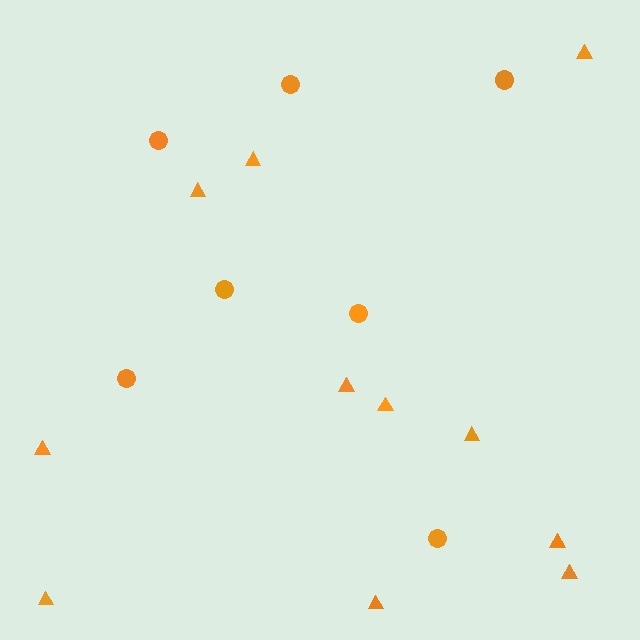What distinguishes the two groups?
There are 2 groups: one group of circles (7) and one group of triangles (11).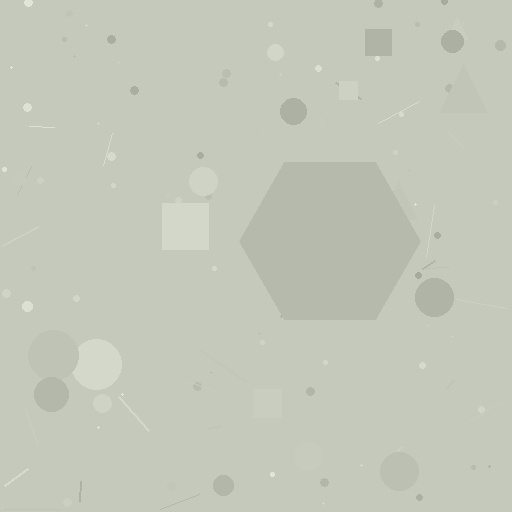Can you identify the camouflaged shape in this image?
The camouflaged shape is a hexagon.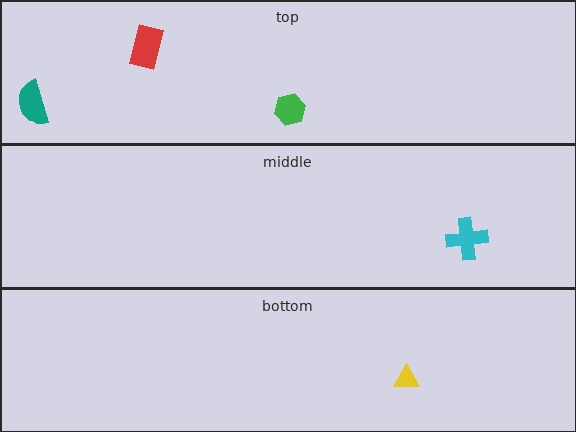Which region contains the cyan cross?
The middle region.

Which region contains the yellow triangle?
The bottom region.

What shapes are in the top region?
The red rectangle, the green hexagon, the teal semicircle.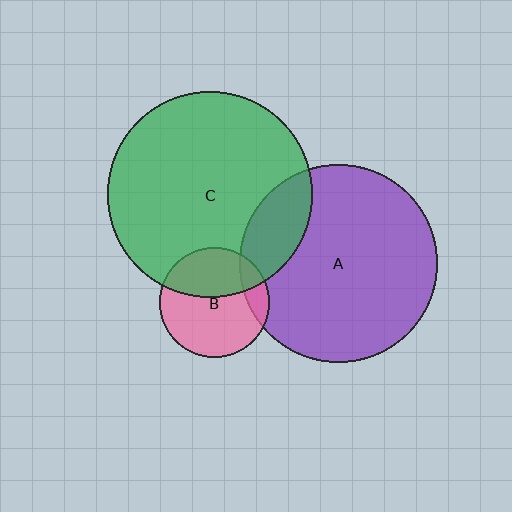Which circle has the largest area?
Circle C (green).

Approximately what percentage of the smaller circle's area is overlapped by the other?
Approximately 40%.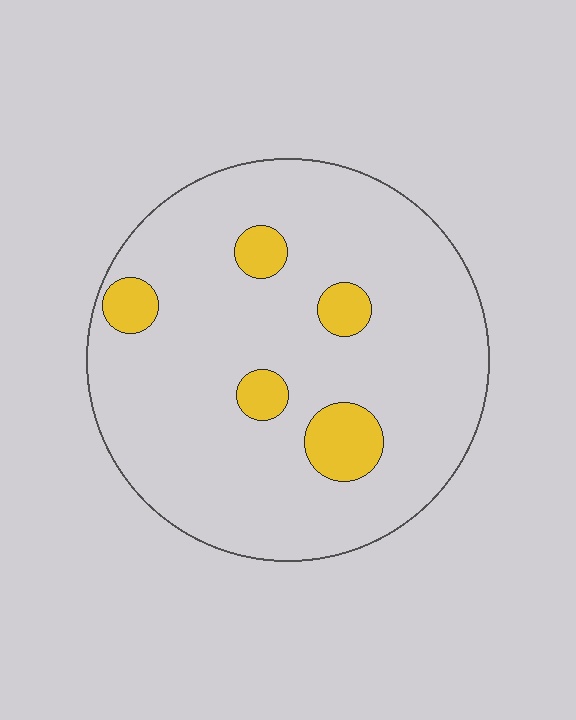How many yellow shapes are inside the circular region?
5.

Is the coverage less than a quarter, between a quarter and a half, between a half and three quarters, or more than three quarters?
Less than a quarter.